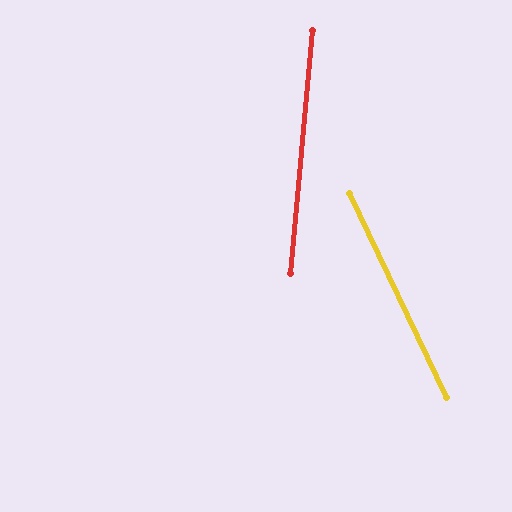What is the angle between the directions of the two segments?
Approximately 31 degrees.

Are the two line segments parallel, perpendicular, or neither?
Neither parallel nor perpendicular — they differ by about 31°.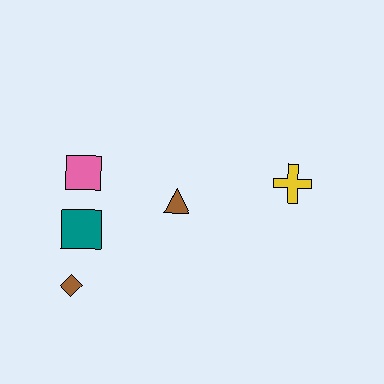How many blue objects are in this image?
There are no blue objects.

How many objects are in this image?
There are 5 objects.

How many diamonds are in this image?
There is 1 diamond.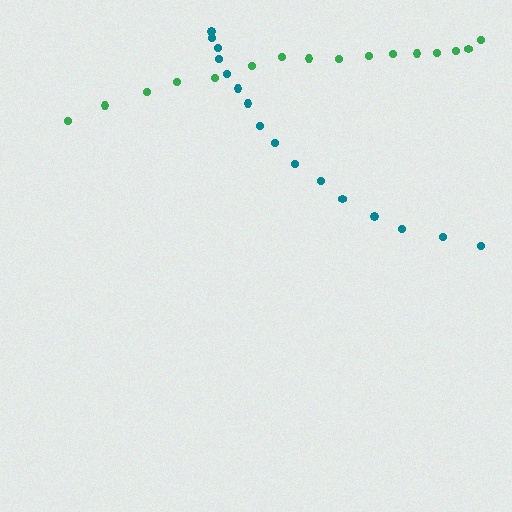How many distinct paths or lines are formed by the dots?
There are 2 distinct paths.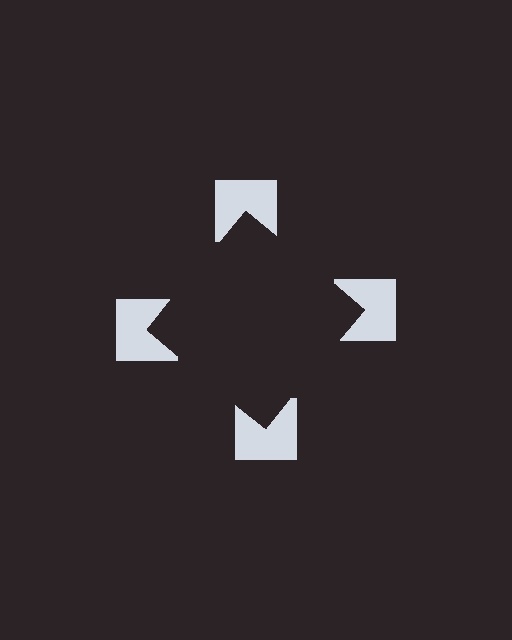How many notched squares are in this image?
There are 4 — one at each vertex of the illusory square.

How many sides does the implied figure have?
4 sides.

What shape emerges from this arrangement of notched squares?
An illusory square — its edges are inferred from the aligned wedge cuts in the notched squares, not physically drawn.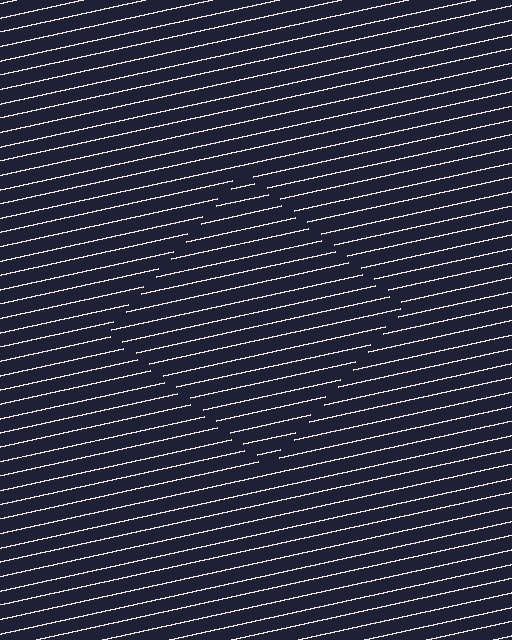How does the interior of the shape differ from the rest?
The interior of the shape contains the same grating, shifted by half a period — the contour is defined by the phase discontinuity where line-ends from the inner and outer gratings abut.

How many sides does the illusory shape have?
4 sides — the line-ends trace a square.